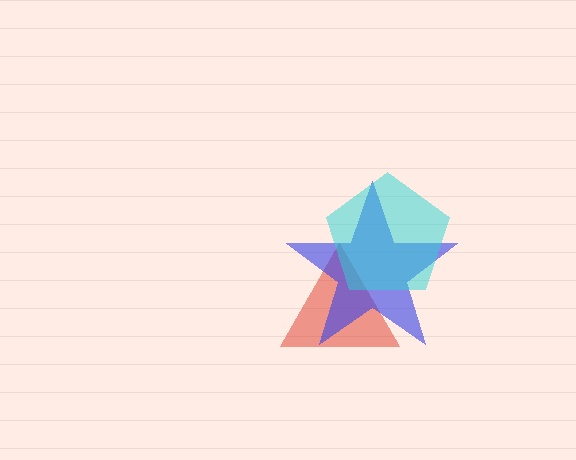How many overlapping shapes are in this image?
There are 3 overlapping shapes in the image.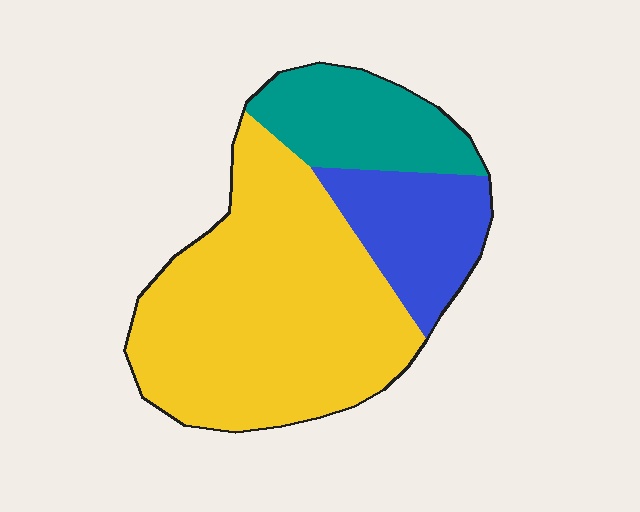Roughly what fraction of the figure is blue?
Blue covers about 20% of the figure.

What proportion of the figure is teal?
Teal covers about 20% of the figure.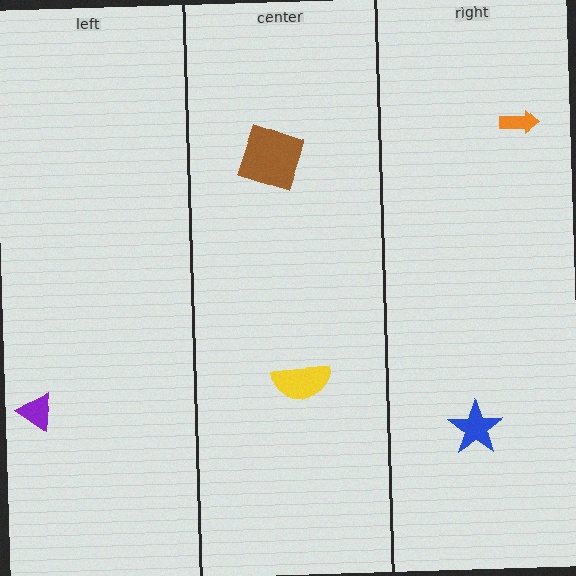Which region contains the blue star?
The right region.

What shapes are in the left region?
The purple triangle.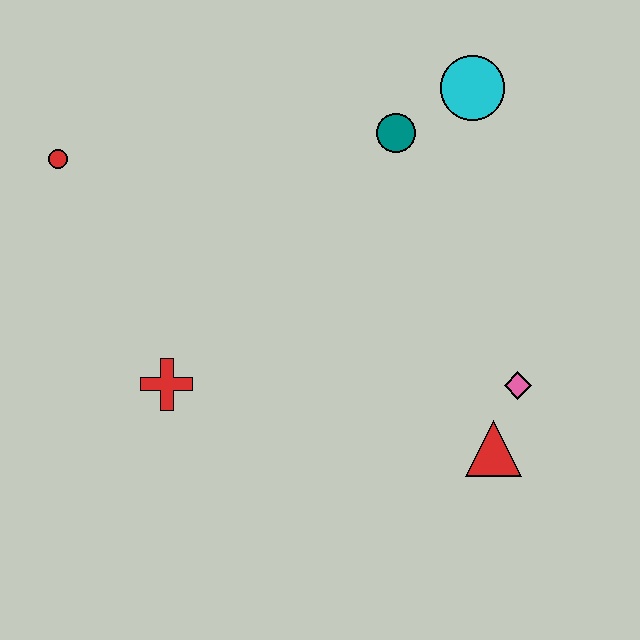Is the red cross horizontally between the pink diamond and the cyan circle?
No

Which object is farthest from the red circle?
The red triangle is farthest from the red circle.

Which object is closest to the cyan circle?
The teal circle is closest to the cyan circle.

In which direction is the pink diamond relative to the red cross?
The pink diamond is to the right of the red cross.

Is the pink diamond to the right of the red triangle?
Yes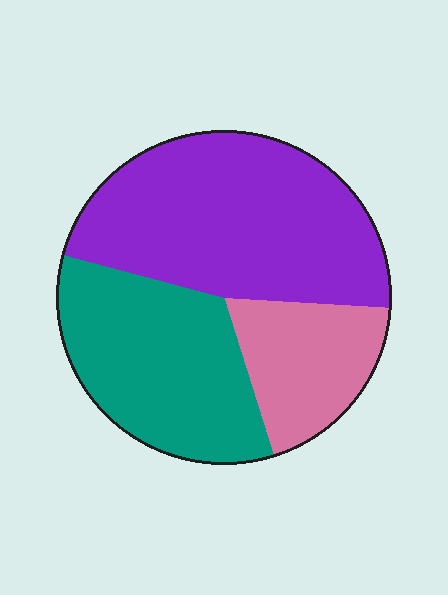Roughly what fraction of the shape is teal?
Teal takes up about one third (1/3) of the shape.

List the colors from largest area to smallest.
From largest to smallest: purple, teal, pink.